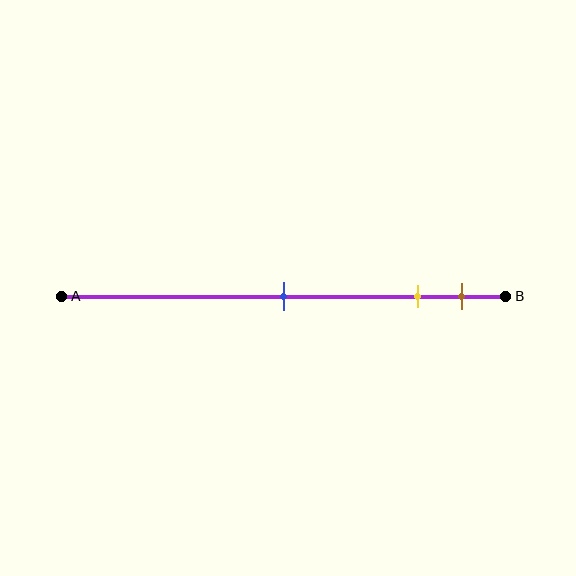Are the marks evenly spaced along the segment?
No, the marks are not evenly spaced.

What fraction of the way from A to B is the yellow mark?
The yellow mark is approximately 80% (0.8) of the way from A to B.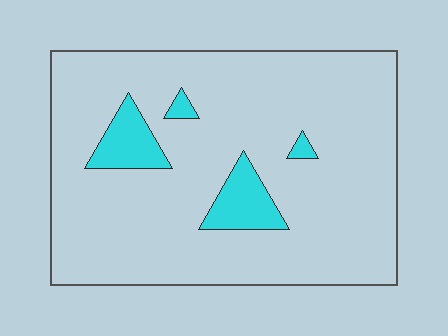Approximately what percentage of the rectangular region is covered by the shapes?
Approximately 10%.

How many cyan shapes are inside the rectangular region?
4.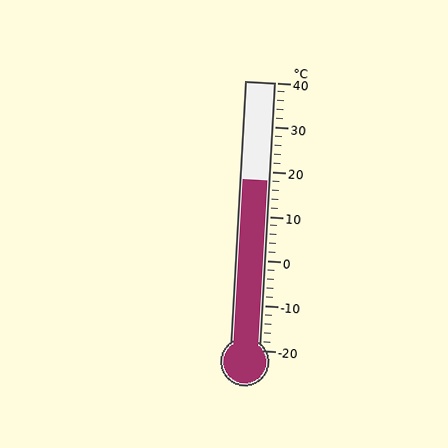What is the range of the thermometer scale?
The thermometer scale ranges from -20°C to 40°C.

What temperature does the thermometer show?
The thermometer shows approximately 18°C.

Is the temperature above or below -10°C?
The temperature is above -10°C.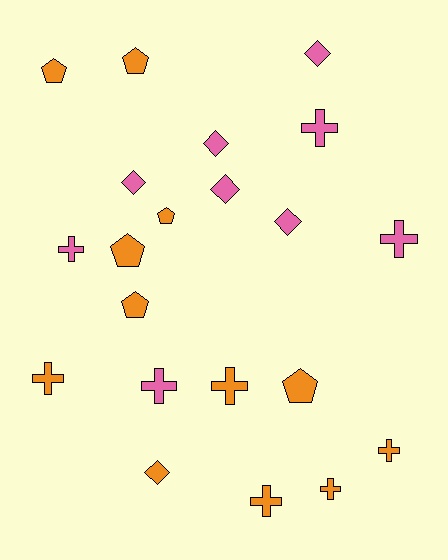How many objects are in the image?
There are 21 objects.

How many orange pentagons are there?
There are 6 orange pentagons.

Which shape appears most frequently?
Cross, with 9 objects.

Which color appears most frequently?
Orange, with 12 objects.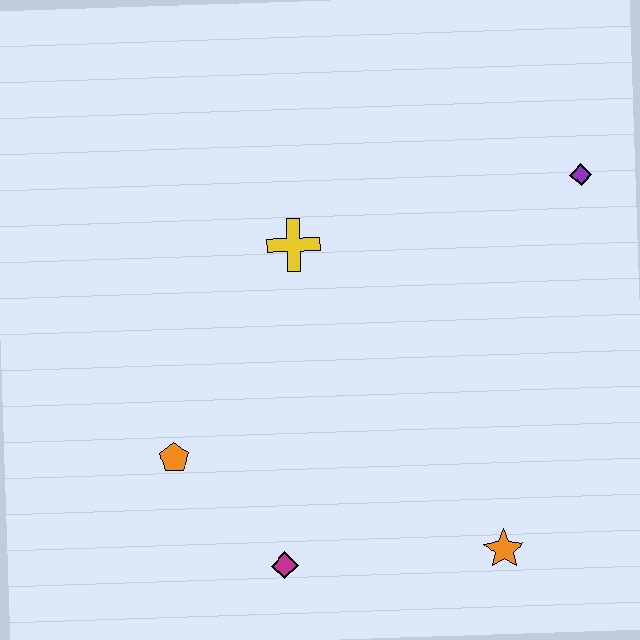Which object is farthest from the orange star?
The purple diamond is farthest from the orange star.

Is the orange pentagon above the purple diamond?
No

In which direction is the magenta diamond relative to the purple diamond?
The magenta diamond is below the purple diamond.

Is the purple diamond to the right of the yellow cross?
Yes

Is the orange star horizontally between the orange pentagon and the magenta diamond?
No